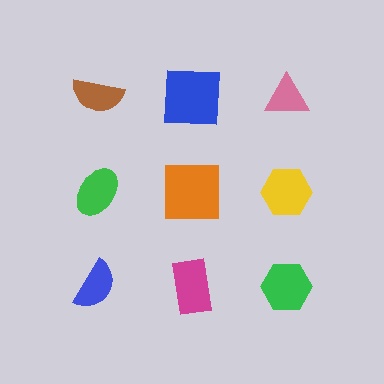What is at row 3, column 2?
A magenta rectangle.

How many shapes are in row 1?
3 shapes.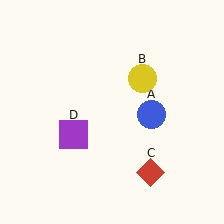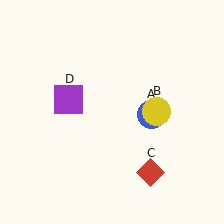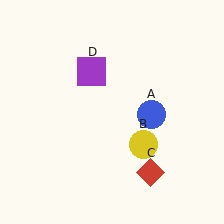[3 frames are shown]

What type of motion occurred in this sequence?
The yellow circle (object B), purple square (object D) rotated clockwise around the center of the scene.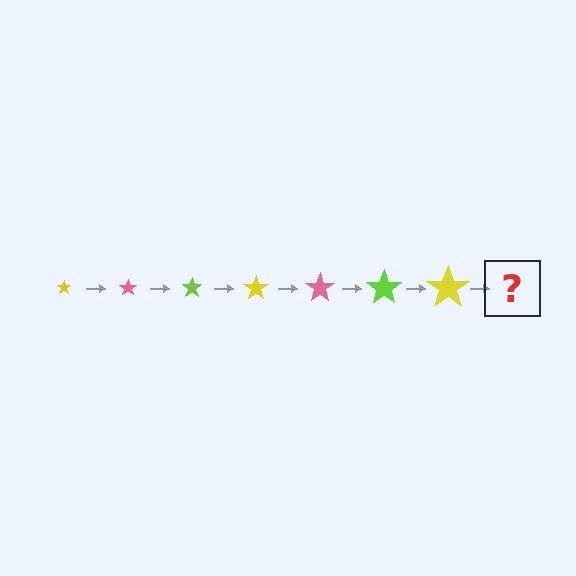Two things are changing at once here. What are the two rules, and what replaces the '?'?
The two rules are that the star grows larger each step and the color cycles through yellow, pink, and lime. The '?' should be a pink star, larger than the previous one.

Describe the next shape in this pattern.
It should be a pink star, larger than the previous one.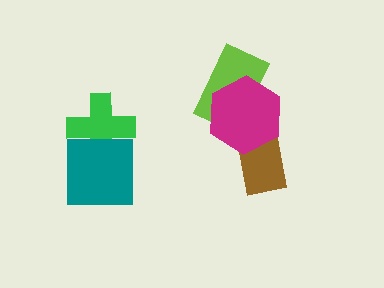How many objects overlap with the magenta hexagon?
2 objects overlap with the magenta hexagon.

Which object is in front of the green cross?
The teal square is in front of the green cross.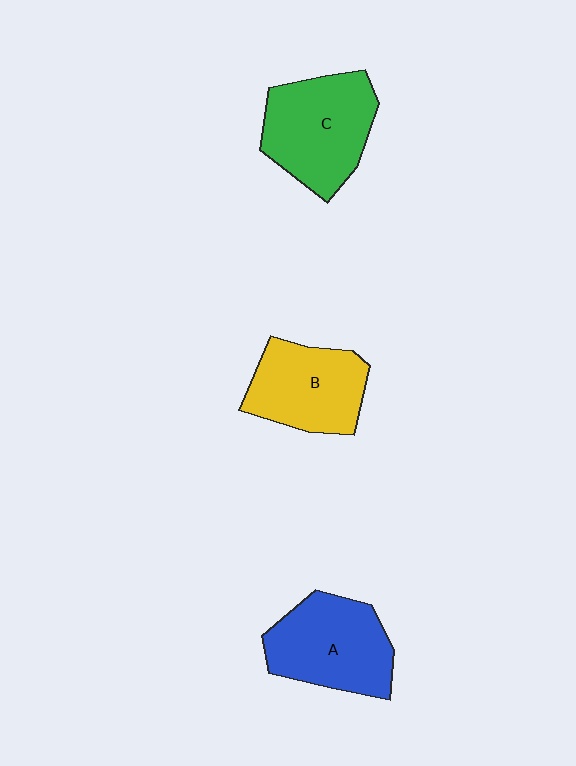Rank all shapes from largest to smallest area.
From largest to smallest: C (green), A (blue), B (yellow).